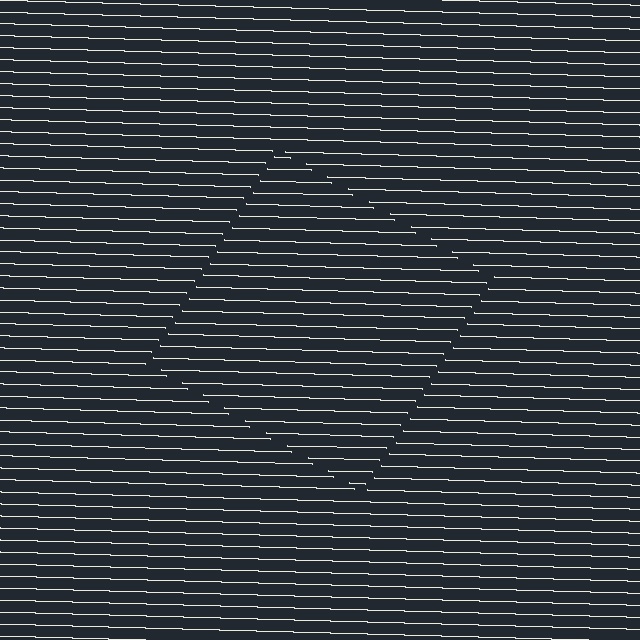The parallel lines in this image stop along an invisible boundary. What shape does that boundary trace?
An illusory square. The interior of the shape contains the same grating, shifted by half a period — the contour is defined by the phase discontinuity where line-ends from the inner and outer gratings abut.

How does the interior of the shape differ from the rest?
The interior of the shape contains the same grating, shifted by half a period — the contour is defined by the phase discontinuity where line-ends from the inner and outer gratings abut.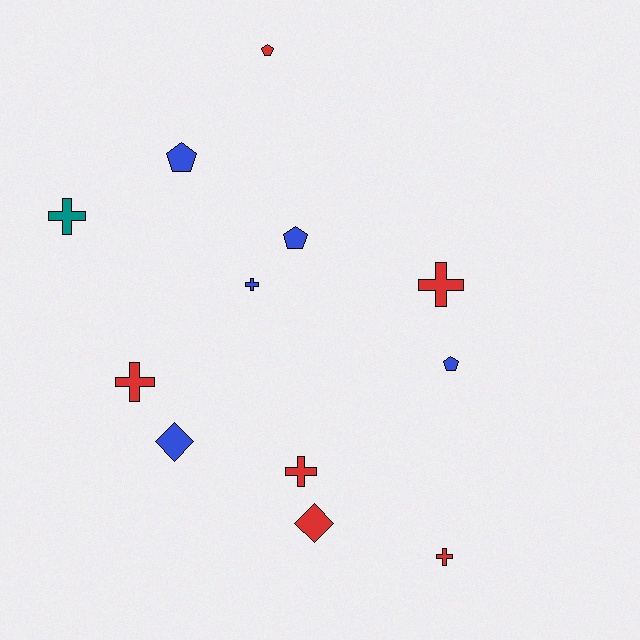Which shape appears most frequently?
Cross, with 6 objects.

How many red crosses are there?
There are 4 red crosses.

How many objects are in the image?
There are 12 objects.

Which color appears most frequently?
Red, with 6 objects.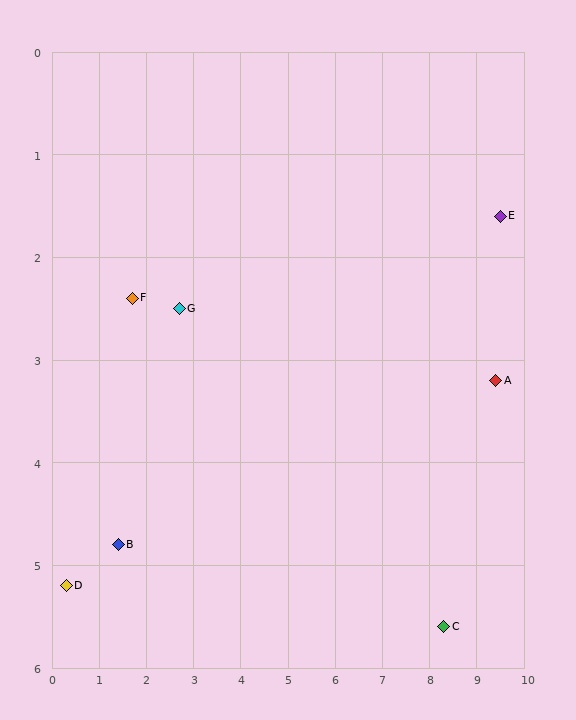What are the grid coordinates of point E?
Point E is at approximately (9.5, 1.6).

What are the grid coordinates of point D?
Point D is at approximately (0.3, 5.2).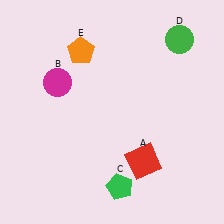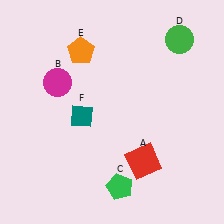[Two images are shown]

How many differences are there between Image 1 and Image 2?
There is 1 difference between the two images.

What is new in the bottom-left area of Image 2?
A teal diamond (F) was added in the bottom-left area of Image 2.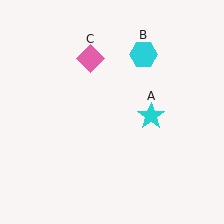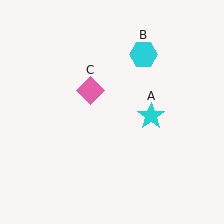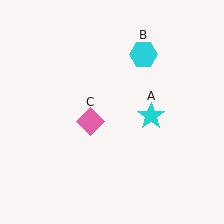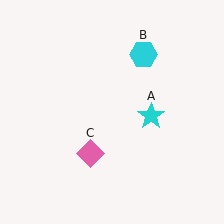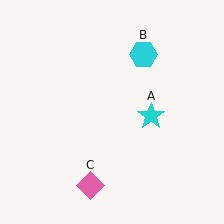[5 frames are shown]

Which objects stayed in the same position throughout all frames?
Cyan star (object A) and cyan hexagon (object B) remained stationary.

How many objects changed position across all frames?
1 object changed position: pink diamond (object C).